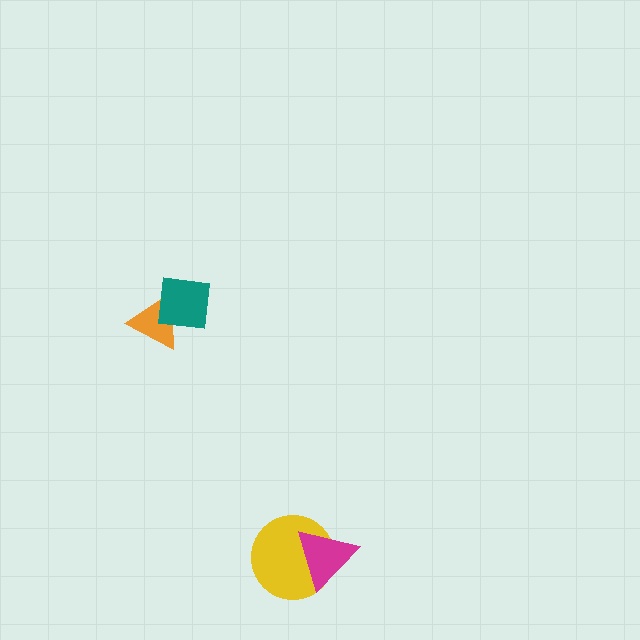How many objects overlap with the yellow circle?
1 object overlaps with the yellow circle.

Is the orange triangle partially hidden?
Yes, it is partially covered by another shape.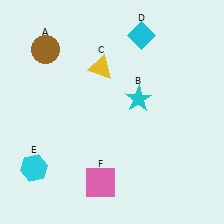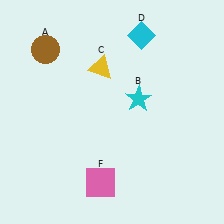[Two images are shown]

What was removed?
The cyan hexagon (E) was removed in Image 2.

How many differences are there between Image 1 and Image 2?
There is 1 difference between the two images.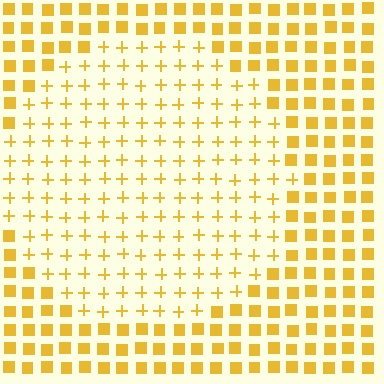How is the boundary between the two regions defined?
The boundary is defined by a change in element shape: plus signs inside vs. squares outside. All elements share the same color and spacing.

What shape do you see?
I see a circle.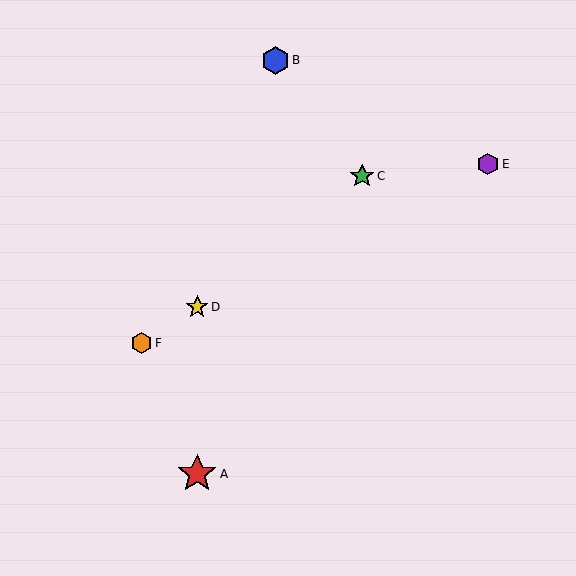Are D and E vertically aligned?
No, D is at x≈197 and E is at x≈488.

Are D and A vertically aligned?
Yes, both are at x≈197.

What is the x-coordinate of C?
Object C is at x≈362.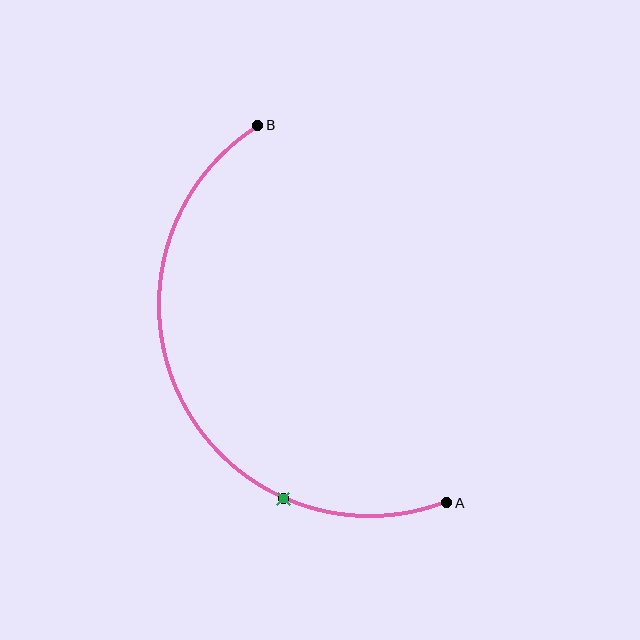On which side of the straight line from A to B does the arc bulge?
The arc bulges to the left of the straight line connecting A and B.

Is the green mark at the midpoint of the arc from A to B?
No. The green mark lies on the arc but is closer to endpoint A. The arc midpoint would be at the point on the curve equidistant along the arc from both A and B.